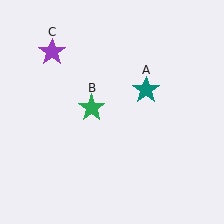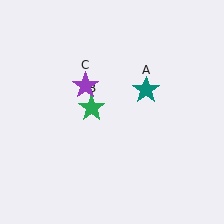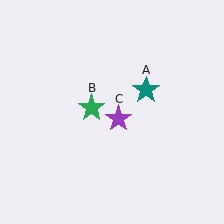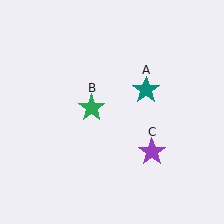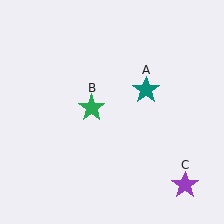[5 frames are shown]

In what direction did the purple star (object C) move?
The purple star (object C) moved down and to the right.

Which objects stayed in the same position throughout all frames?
Teal star (object A) and green star (object B) remained stationary.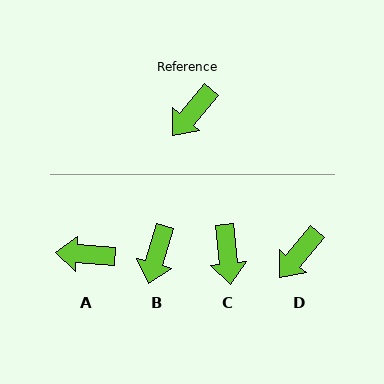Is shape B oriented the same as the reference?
No, it is off by about 24 degrees.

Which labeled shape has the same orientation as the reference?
D.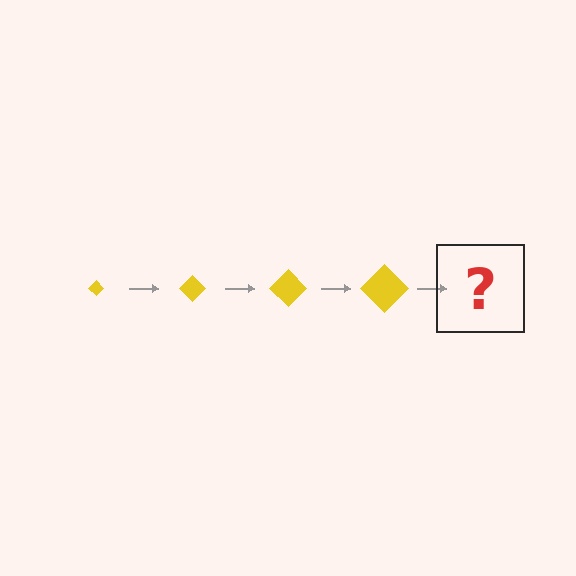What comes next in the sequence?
The next element should be a yellow diamond, larger than the previous one.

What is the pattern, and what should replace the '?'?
The pattern is that the diamond gets progressively larger each step. The '?' should be a yellow diamond, larger than the previous one.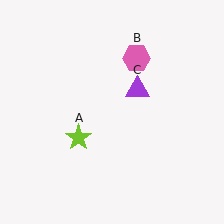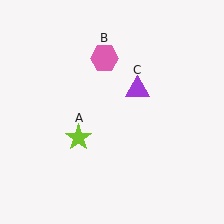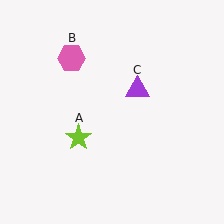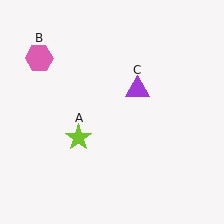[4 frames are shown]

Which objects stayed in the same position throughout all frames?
Lime star (object A) and purple triangle (object C) remained stationary.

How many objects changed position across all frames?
1 object changed position: pink hexagon (object B).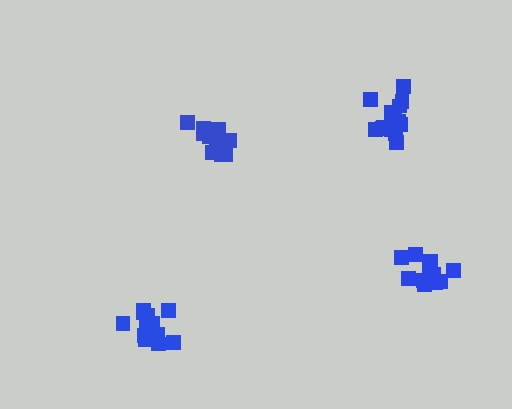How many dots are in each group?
Group 1: 14 dots, Group 2: 11 dots, Group 3: 15 dots, Group 4: 11 dots (51 total).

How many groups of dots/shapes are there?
There are 4 groups.